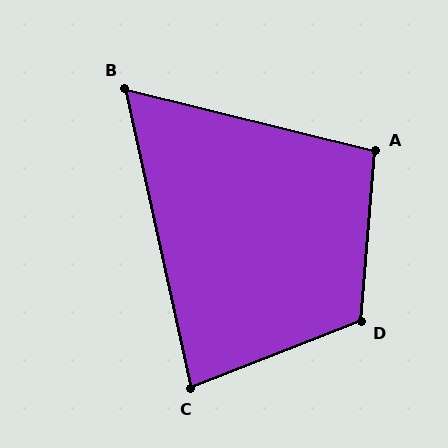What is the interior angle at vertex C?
Approximately 81 degrees (acute).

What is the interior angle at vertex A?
Approximately 99 degrees (obtuse).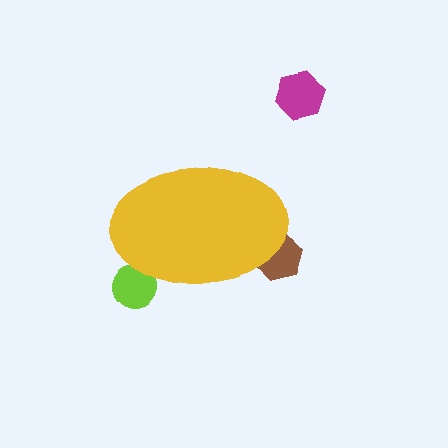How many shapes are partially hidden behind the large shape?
2 shapes are partially hidden.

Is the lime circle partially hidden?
Yes, the lime circle is partially hidden behind the yellow ellipse.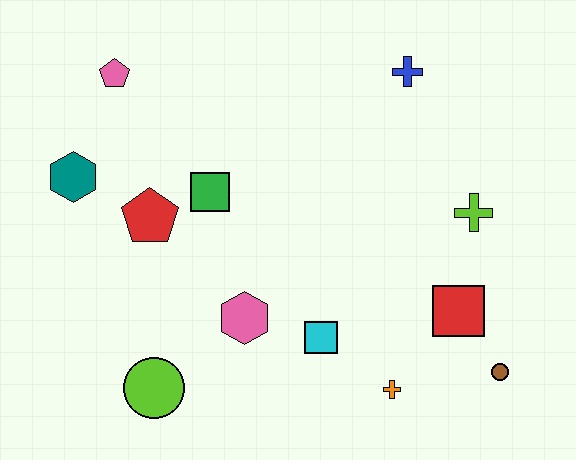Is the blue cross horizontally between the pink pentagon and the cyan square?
No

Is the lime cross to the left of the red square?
No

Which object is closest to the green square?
The red pentagon is closest to the green square.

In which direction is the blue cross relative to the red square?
The blue cross is above the red square.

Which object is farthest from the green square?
The brown circle is farthest from the green square.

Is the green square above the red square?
Yes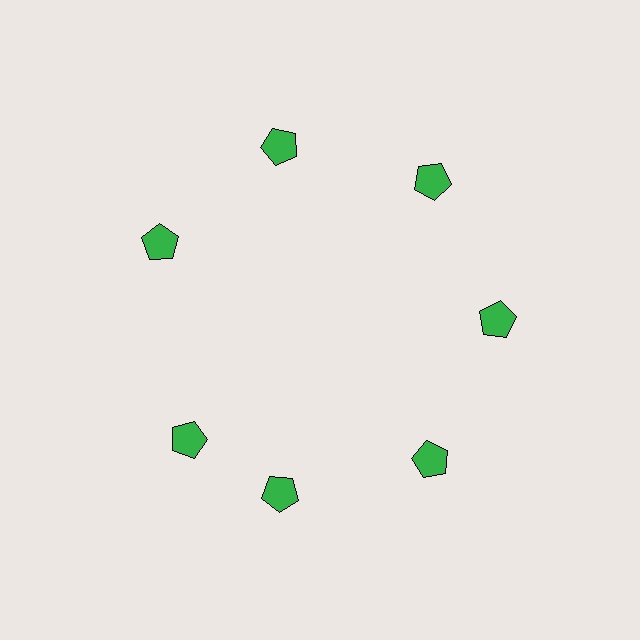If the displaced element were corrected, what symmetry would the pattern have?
It would have 7-fold rotational symmetry — the pattern would map onto itself every 51 degrees.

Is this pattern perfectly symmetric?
No. The 7 green pentagons are arranged in a ring, but one element near the 8 o'clock position is rotated out of alignment along the ring, breaking the 7-fold rotational symmetry.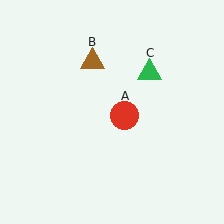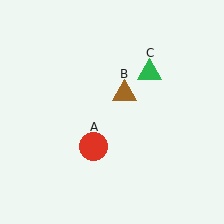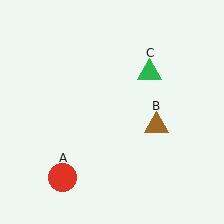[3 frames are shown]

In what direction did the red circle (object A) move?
The red circle (object A) moved down and to the left.